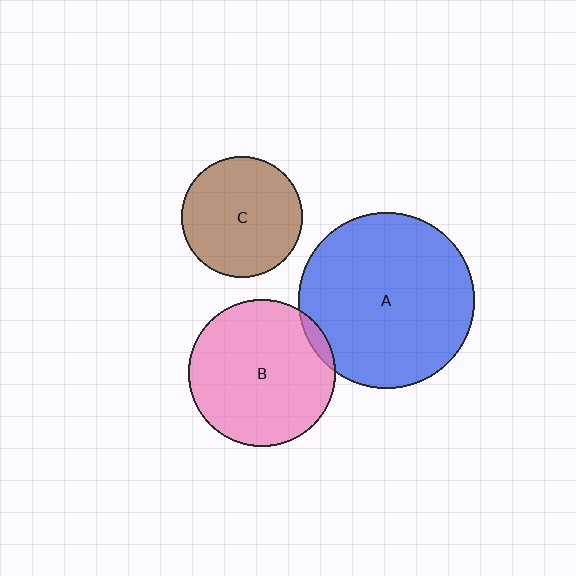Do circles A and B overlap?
Yes.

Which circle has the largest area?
Circle A (blue).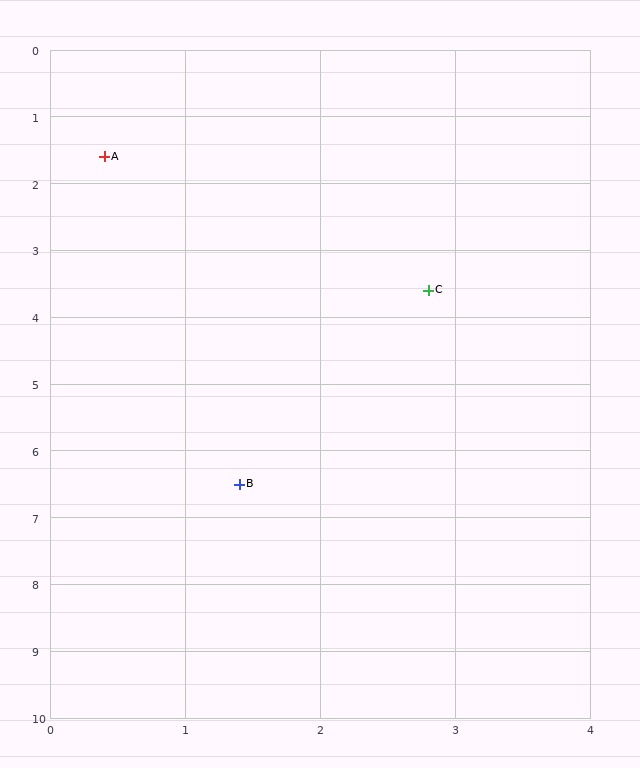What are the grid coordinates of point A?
Point A is at approximately (0.4, 1.6).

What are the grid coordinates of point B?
Point B is at approximately (1.4, 6.5).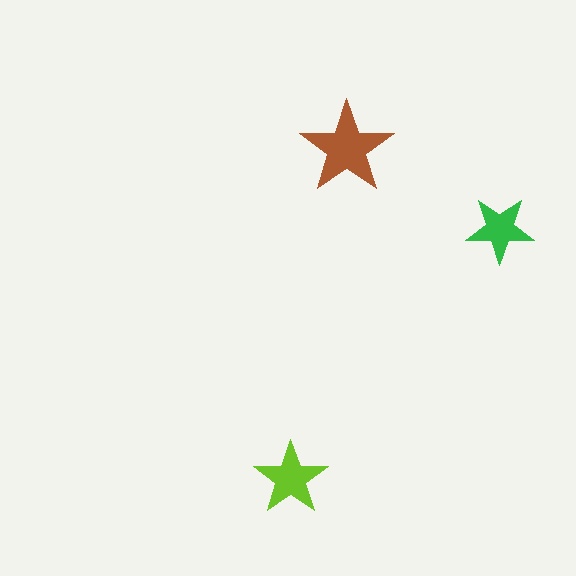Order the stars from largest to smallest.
the brown one, the lime one, the green one.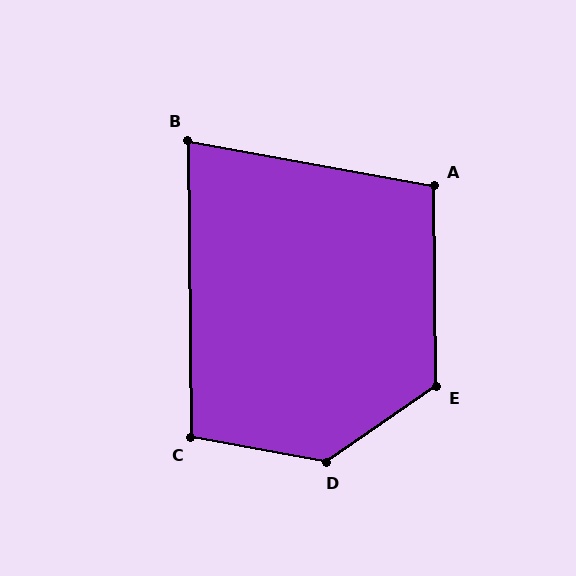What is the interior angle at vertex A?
Approximately 101 degrees (obtuse).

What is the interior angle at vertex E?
Approximately 124 degrees (obtuse).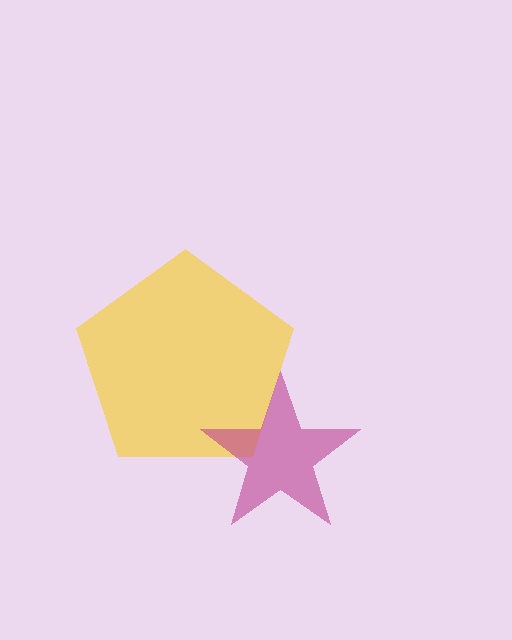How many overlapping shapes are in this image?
There are 2 overlapping shapes in the image.